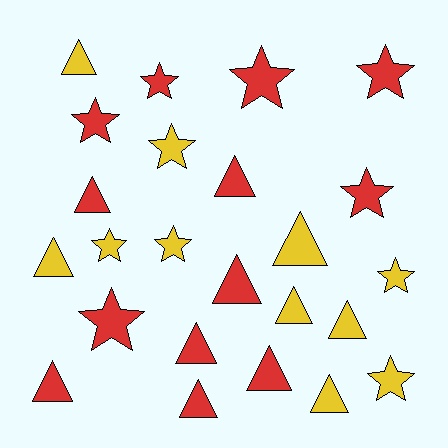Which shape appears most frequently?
Triangle, with 13 objects.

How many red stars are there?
There are 6 red stars.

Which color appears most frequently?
Red, with 13 objects.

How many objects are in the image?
There are 24 objects.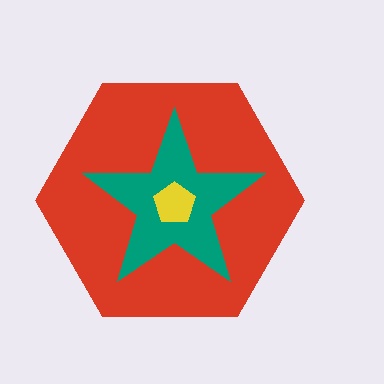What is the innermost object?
The yellow pentagon.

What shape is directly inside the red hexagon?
The teal star.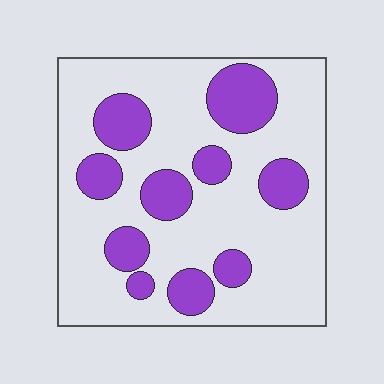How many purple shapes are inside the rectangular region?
10.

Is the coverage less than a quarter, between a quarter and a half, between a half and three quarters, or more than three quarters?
Between a quarter and a half.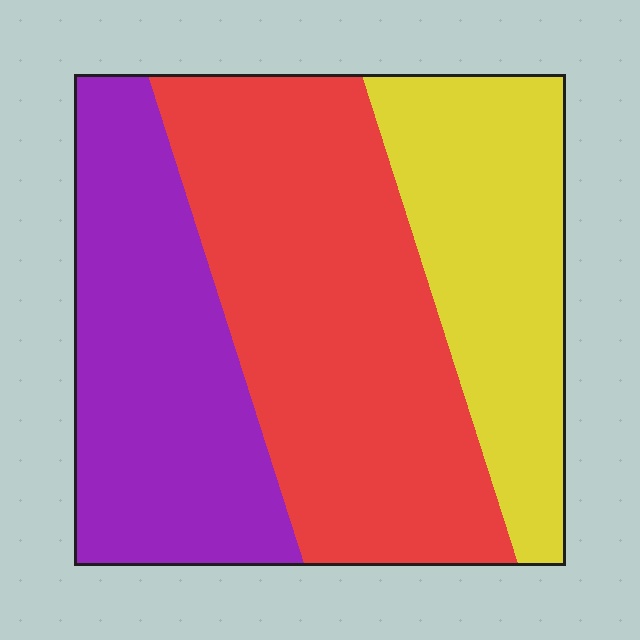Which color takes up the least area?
Yellow, at roughly 25%.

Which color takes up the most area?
Red, at roughly 45%.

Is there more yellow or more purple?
Purple.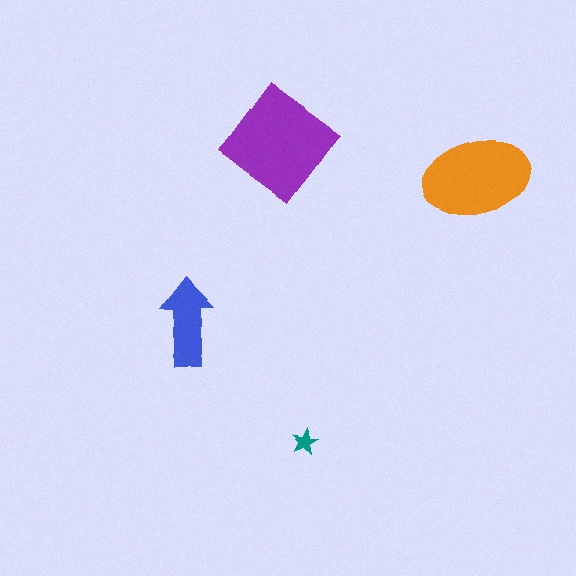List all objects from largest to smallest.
The purple diamond, the orange ellipse, the blue arrow, the teal star.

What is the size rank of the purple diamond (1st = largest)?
1st.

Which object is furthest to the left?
The blue arrow is leftmost.